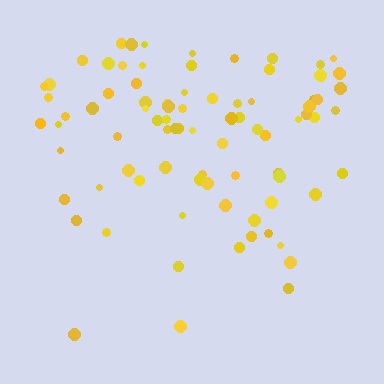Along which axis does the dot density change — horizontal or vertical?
Vertical.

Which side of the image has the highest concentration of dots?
The top.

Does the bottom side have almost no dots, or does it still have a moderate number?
Still a moderate number, just noticeably fewer than the top.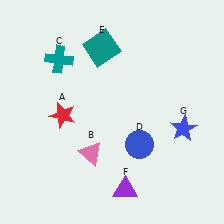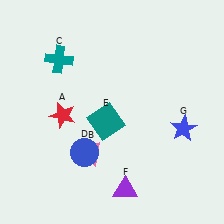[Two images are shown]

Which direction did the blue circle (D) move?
The blue circle (D) moved left.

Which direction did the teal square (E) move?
The teal square (E) moved down.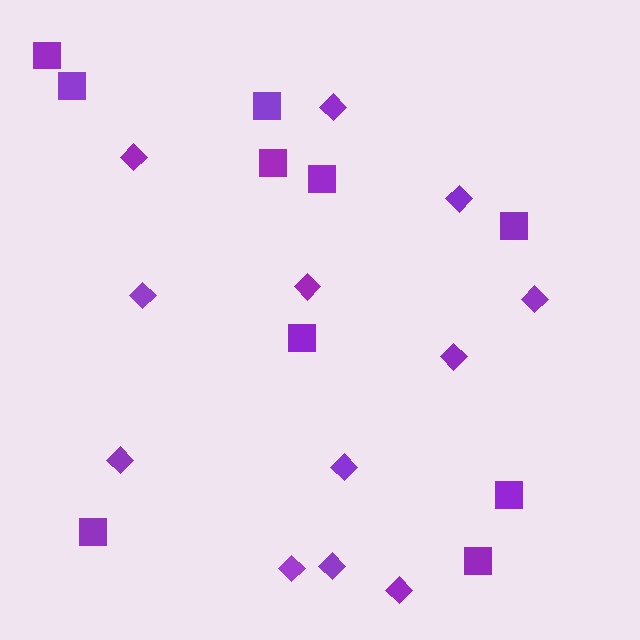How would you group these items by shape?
There are 2 groups: one group of squares (10) and one group of diamonds (12).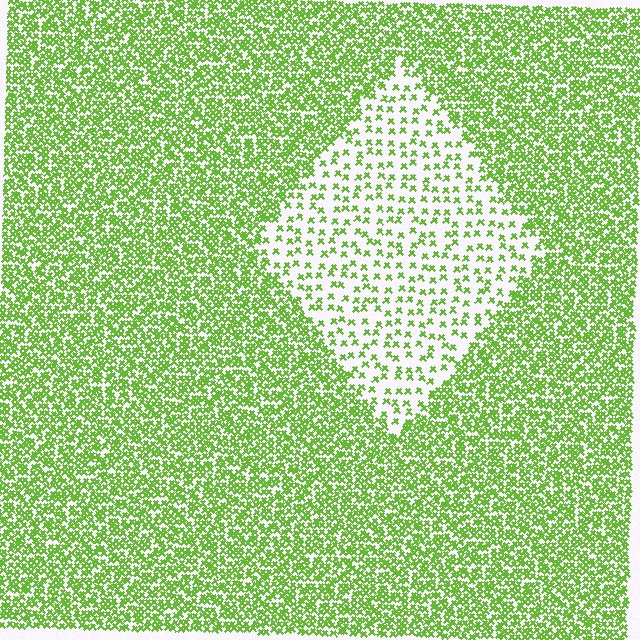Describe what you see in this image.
The image contains small lime elements arranged at two different densities. A diamond-shaped region is visible where the elements are less densely packed than the surrounding area.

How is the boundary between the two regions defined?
The boundary is defined by a change in element density (approximately 2.9x ratio). All elements are the same color, size, and shape.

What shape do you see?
I see a diamond.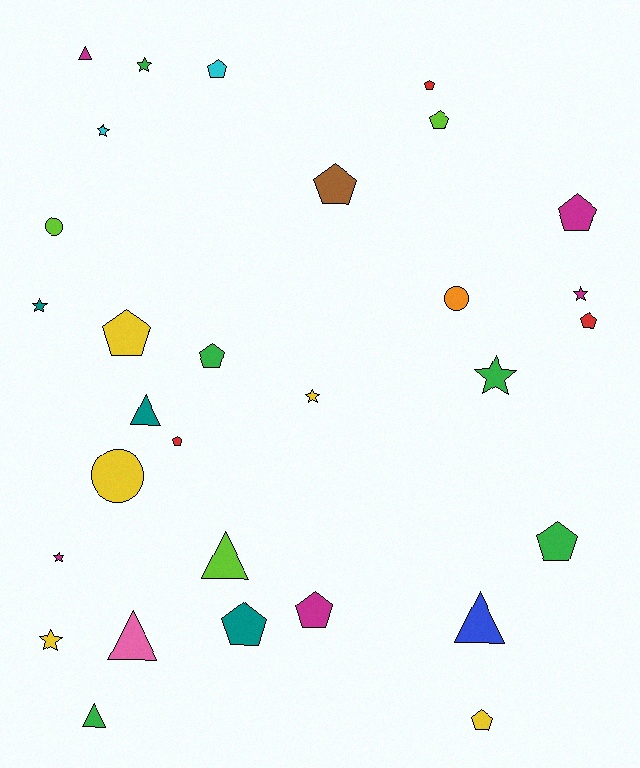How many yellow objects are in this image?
There are 5 yellow objects.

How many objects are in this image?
There are 30 objects.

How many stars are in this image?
There are 8 stars.